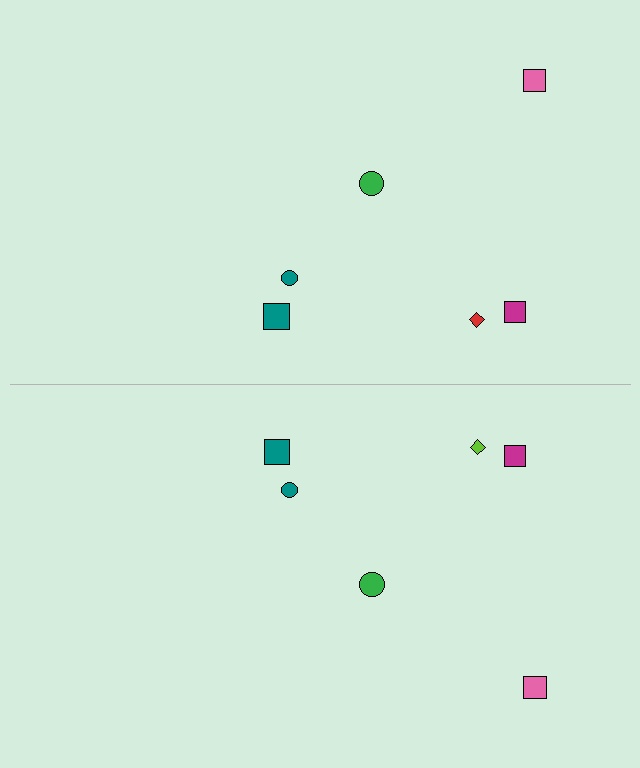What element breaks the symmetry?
The lime diamond on the bottom side breaks the symmetry — its mirror counterpart is red.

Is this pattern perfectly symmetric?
No, the pattern is not perfectly symmetric. The lime diamond on the bottom side breaks the symmetry — its mirror counterpart is red.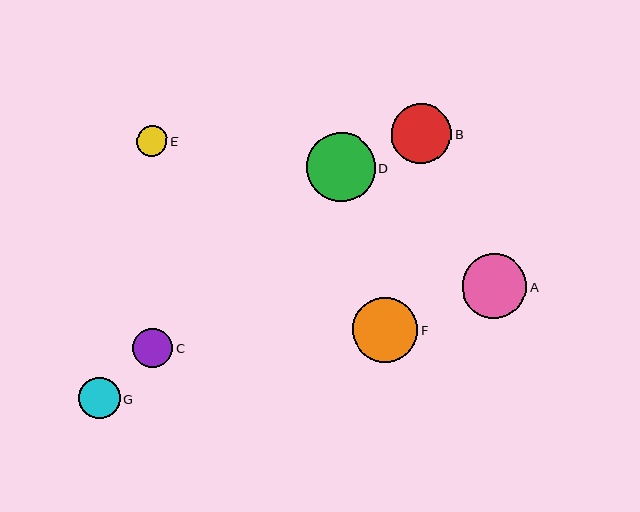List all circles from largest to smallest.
From largest to smallest: D, F, A, B, G, C, E.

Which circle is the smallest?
Circle E is the smallest with a size of approximately 31 pixels.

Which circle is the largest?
Circle D is the largest with a size of approximately 69 pixels.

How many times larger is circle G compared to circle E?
Circle G is approximately 1.3 times the size of circle E.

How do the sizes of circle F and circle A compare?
Circle F and circle A are approximately the same size.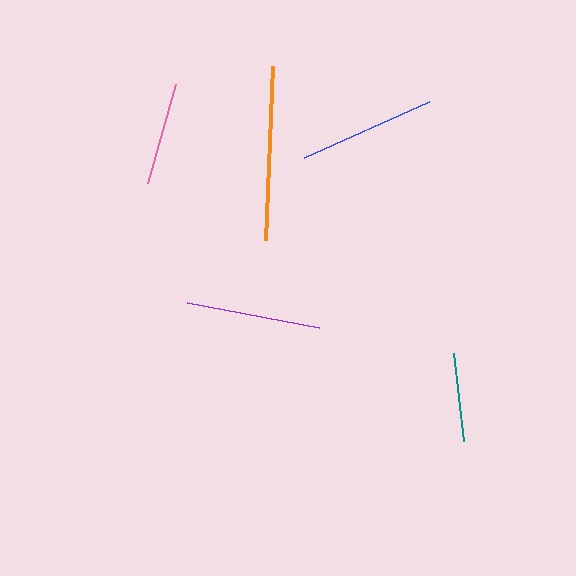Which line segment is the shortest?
The teal line is the shortest at approximately 89 pixels.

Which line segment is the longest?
The orange line is the longest at approximately 174 pixels.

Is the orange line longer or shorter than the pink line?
The orange line is longer than the pink line.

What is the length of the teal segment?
The teal segment is approximately 89 pixels long.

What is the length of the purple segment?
The purple segment is approximately 134 pixels long.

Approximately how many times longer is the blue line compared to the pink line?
The blue line is approximately 1.3 times the length of the pink line.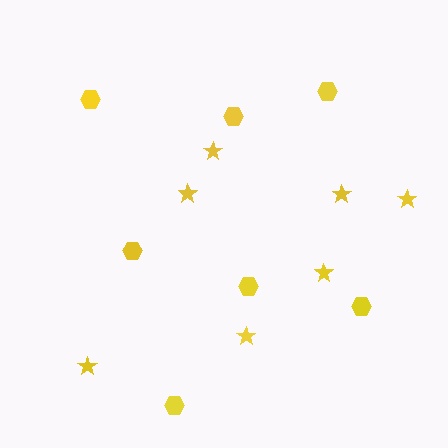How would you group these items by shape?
There are 2 groups: one group of hexagons (7) and one group of stars (7).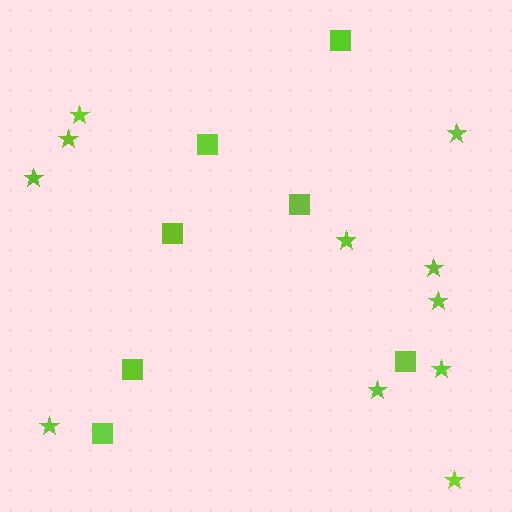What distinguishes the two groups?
There are 2 groups: one group of squares (7) and one group of stars (11).